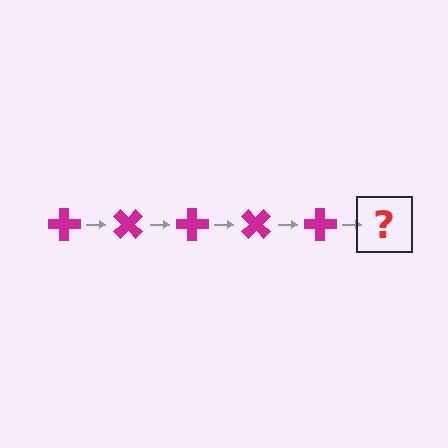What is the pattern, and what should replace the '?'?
The pattern is that the cross rotates 45 degrees each step. The '?' should be a magenta cross rotated 225 degrees.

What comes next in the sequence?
The next element should be a magenta cross rotated 225 degrees.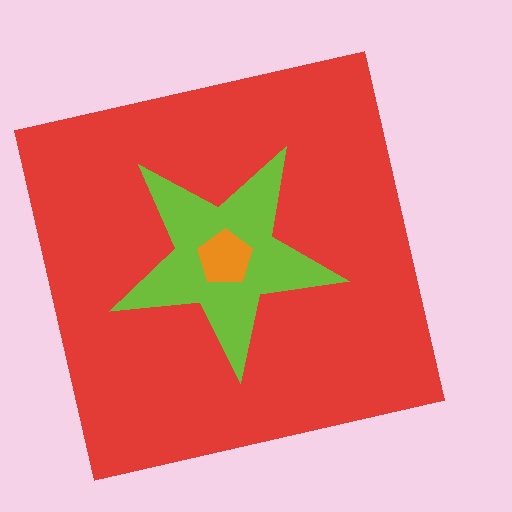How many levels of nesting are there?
3.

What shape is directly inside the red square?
The lime star.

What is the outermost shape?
The red square.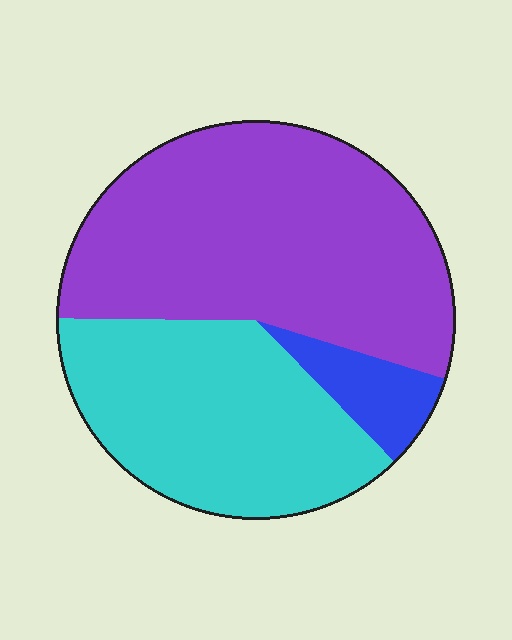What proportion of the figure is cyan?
Cyan covers 37% of the figure.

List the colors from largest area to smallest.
From largest to smallest: purple, cyan, blue.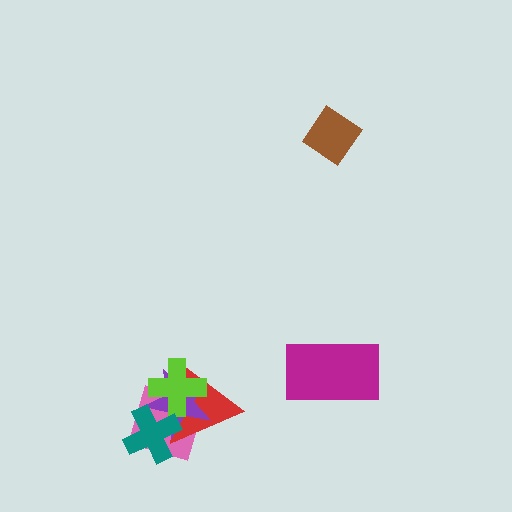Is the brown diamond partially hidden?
No, no other shape covers it.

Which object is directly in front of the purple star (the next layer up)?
The lime cross is directly in front of the purple star.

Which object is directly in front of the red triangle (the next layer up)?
The purple star is directly in front of the red triangle.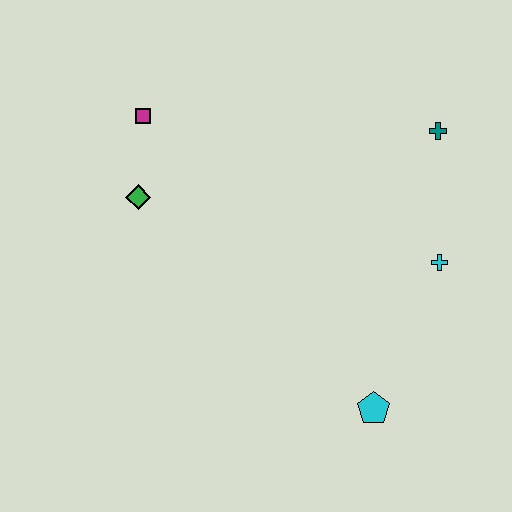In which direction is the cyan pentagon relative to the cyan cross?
The cyan pentagon is below the cyan cross.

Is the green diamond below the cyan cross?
No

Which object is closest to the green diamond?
The magenta square is closest to the green diamond.